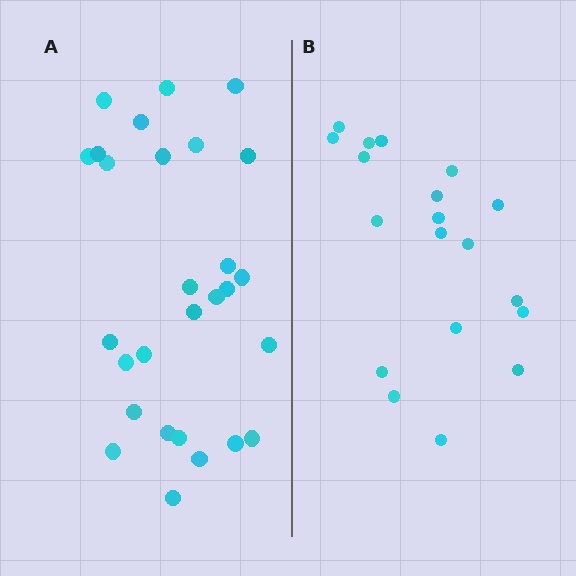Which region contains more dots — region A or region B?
Region A (the left region) has more dots.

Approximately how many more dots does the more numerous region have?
Region A has roughly 8 or so more dots than region B.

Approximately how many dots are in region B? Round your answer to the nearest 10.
About 20 dots. (The exact count is 19, which rounds to 20.)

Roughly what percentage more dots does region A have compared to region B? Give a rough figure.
About 45% more.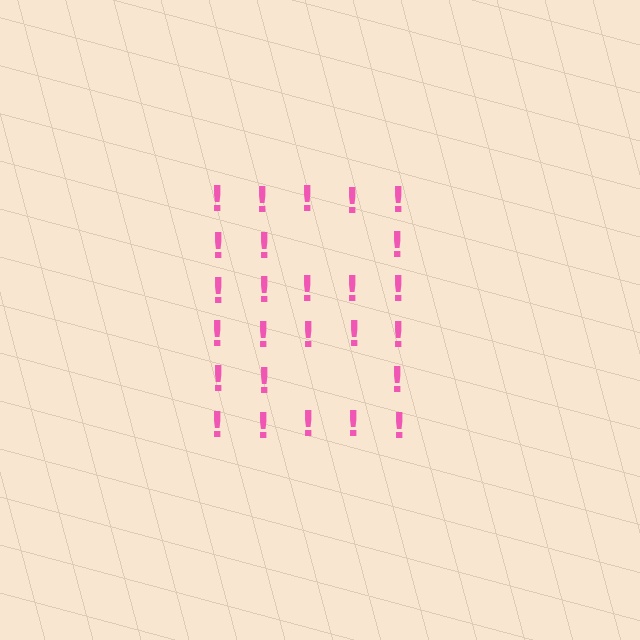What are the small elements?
The small elements are exclamation marks.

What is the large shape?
The large shape is the letter B.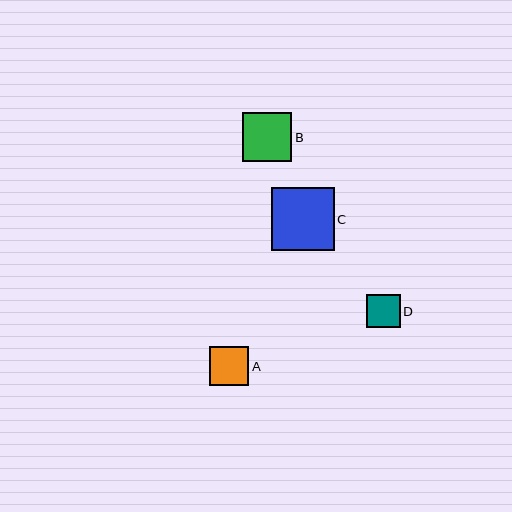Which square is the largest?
Square C is the largest with a size of approximately 63 pixels.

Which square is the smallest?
Square D is the smallest with a size of approximately 33 pixels.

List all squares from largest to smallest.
From largest to smallest: C, B, A, D.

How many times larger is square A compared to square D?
Square A is approximately 1.2 times the size of square D.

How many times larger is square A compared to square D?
Square A is approximately 1.2 times the size of square D.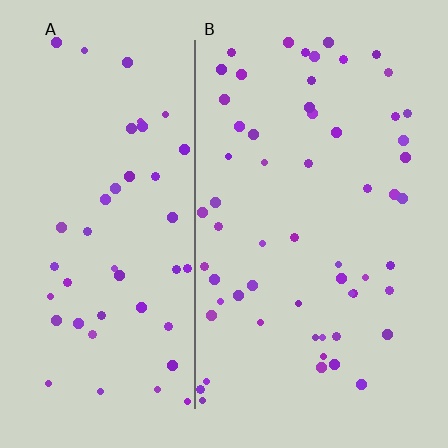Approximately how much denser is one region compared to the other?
Approximately 1.3× — region B over region A.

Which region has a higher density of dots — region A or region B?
B (the right).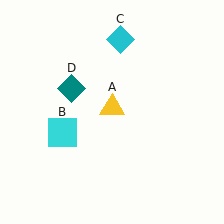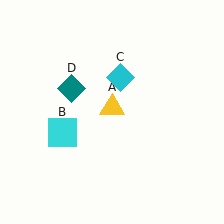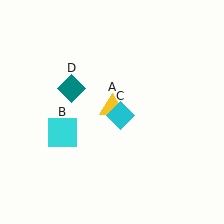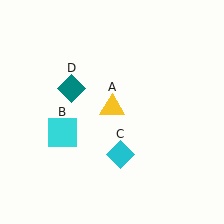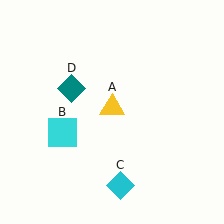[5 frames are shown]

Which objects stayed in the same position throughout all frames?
Yellow triangle (object A) and cyan square (object B) and teal diamond (object D) remained stationary.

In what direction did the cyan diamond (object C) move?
The cyan diamond (object C) moved down.